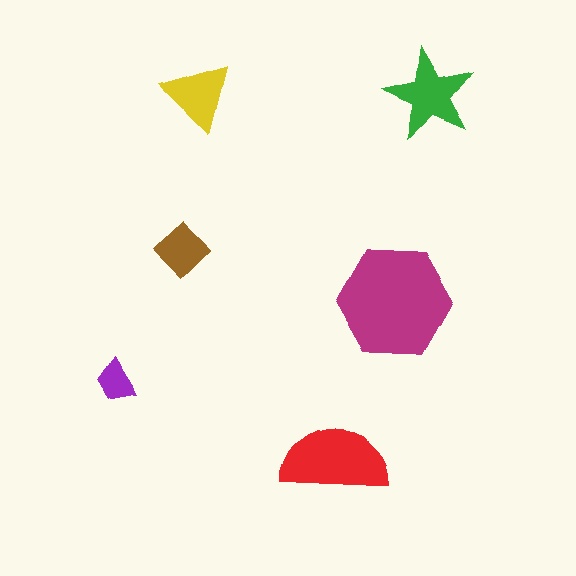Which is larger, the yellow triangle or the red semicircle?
The red semicircle.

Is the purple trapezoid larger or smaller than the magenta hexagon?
Smaller.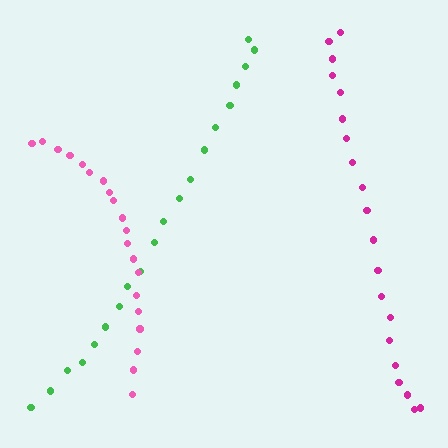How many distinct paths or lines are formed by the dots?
There are 3 distinct paths.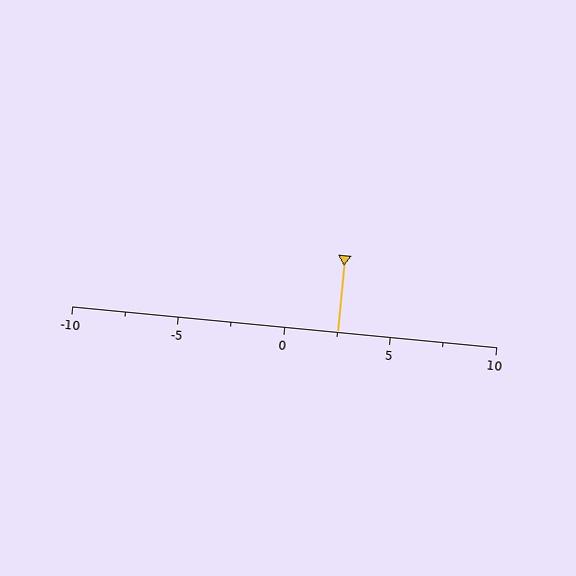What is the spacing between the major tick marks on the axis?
The major ticks are spaced 5 apart.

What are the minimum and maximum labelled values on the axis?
The axis runs from -10 to 10.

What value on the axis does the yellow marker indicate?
The marker indicates approximately 2.5.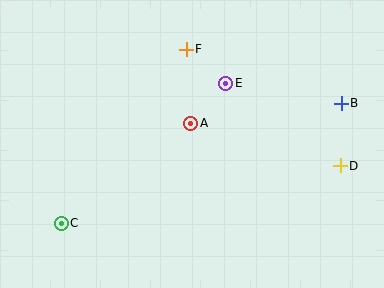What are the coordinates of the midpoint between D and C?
The midpoint between D and C is at (201, 195).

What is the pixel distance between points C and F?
The distance between C and F is 214 pixels.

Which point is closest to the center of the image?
Point A at (191, 123) is closest to the center.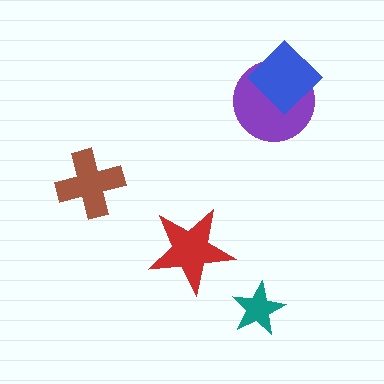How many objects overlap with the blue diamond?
1 object overlaps with the blue diamond.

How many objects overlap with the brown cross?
0 objects overlap with the brown cross.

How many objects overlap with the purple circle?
1 object overlaps with the purple circle.